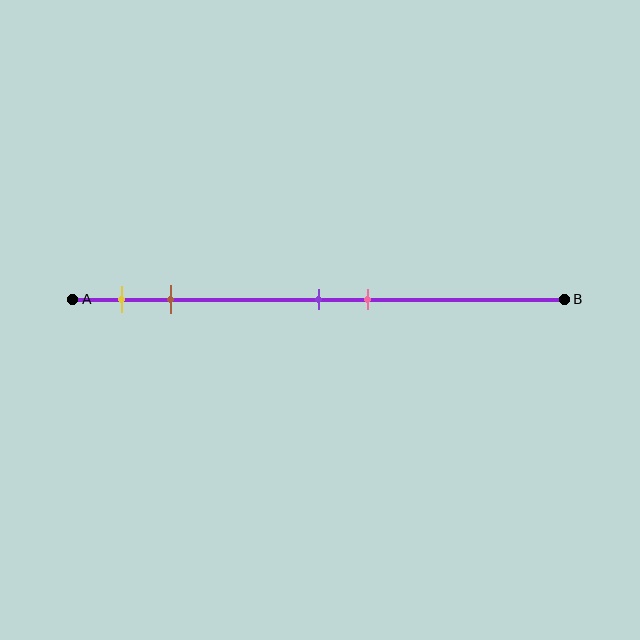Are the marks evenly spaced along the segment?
No, the marks are not evenly spaced.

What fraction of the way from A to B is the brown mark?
The brown mark is approximately 20% (0.2) of the way from A to B.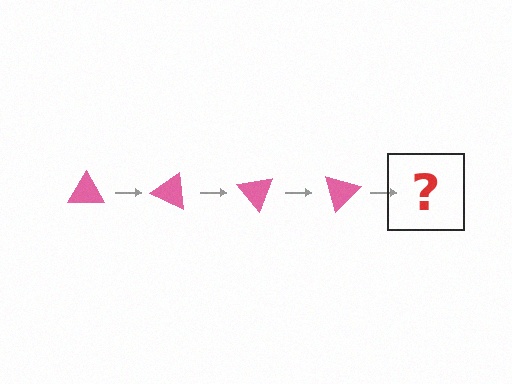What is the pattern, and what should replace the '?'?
The pattern is that the triangle rotates 25 degrees each step. The '?' should be a pink triangle rotated 100 degrees.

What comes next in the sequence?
The next element should be a pink triangle rotated 100 degrees.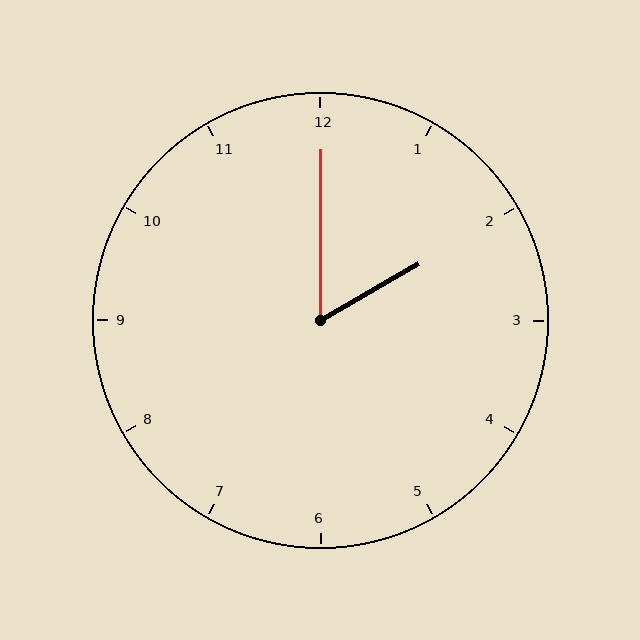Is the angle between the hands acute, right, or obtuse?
It is acute.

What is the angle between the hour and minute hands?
Approximately 60 degrees.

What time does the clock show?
2:00.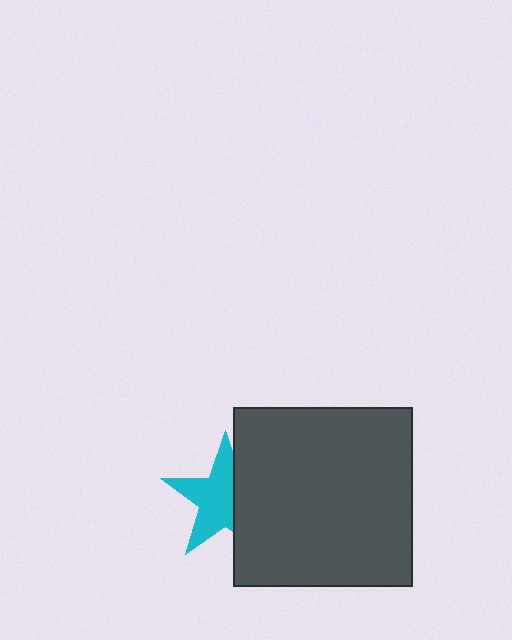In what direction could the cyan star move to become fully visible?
The cyan star could move left. That would shift it out from behind the dark gray square entirely.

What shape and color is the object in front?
The object in front is a dark gray square.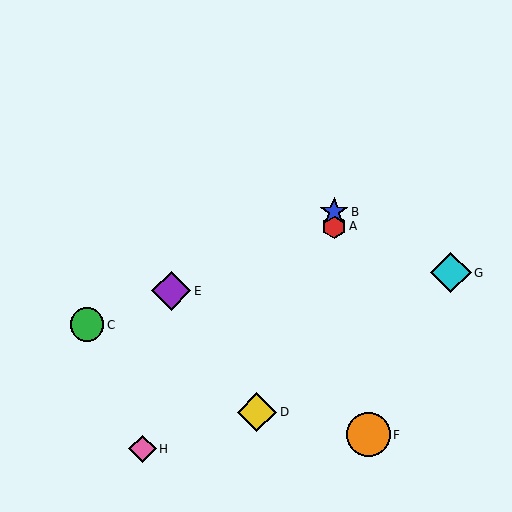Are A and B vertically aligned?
Yes, both are at x≈334.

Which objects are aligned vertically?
Objects A, B are aligned vertically.